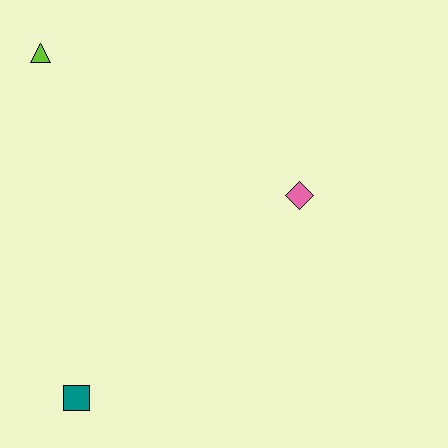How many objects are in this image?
There are 3 objects.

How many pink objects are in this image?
There is 1 pink object.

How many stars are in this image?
There are no stars.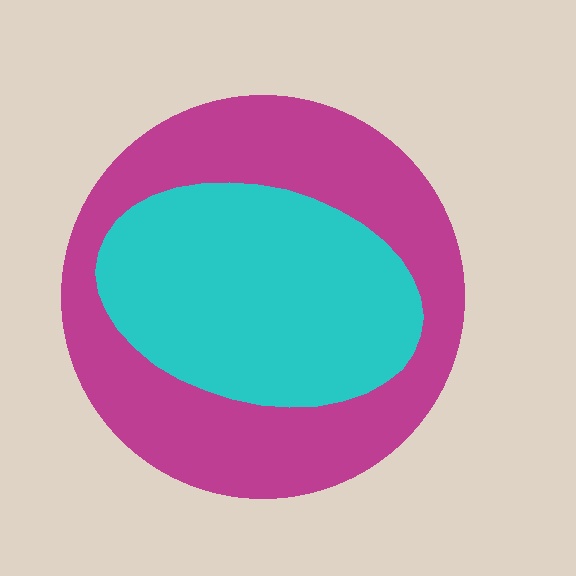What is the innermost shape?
The cyan ellipse.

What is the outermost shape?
The magenta circle.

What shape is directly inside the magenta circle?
The cyan ellipse.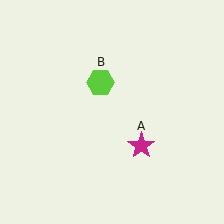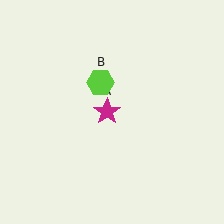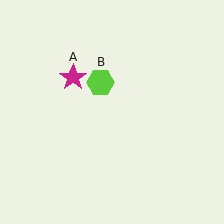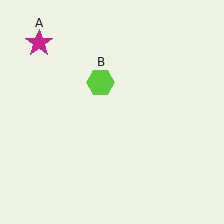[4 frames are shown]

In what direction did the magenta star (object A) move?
The magenta star (object A) moved up and to the left.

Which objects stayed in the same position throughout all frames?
Lime hexagon (object B) remained stationary.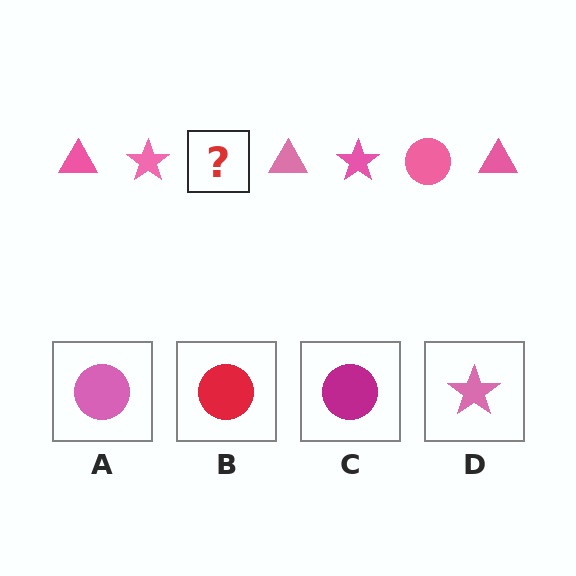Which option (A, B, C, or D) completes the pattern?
A.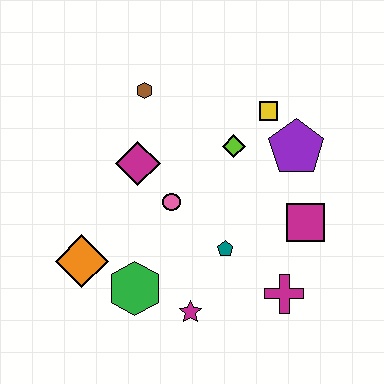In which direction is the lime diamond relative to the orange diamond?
The lime diamond is to the right of the orange diamond.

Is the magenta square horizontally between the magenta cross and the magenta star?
No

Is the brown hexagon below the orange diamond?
No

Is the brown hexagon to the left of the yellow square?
Yes